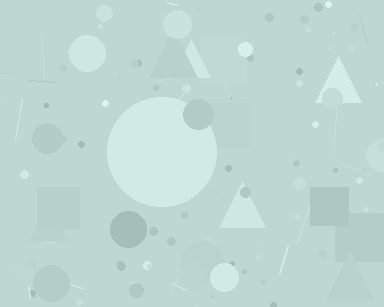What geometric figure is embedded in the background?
A circle is embedded in the background.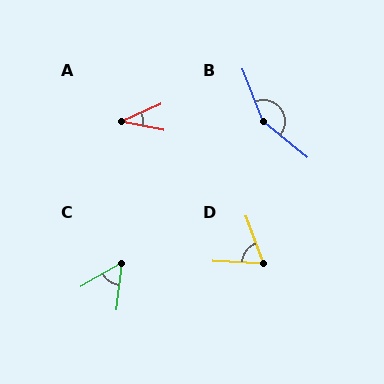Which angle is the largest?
B, at approximately 151 degrees.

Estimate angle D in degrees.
Approximately 67 degrees.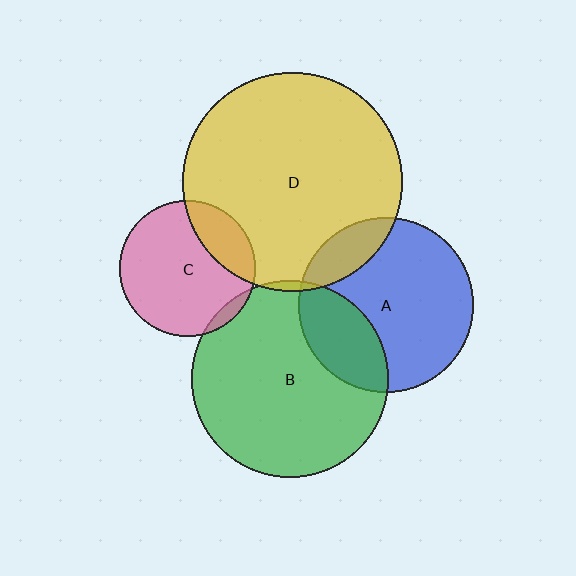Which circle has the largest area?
Circle D (yellow).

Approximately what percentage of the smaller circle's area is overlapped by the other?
Approximately 5%.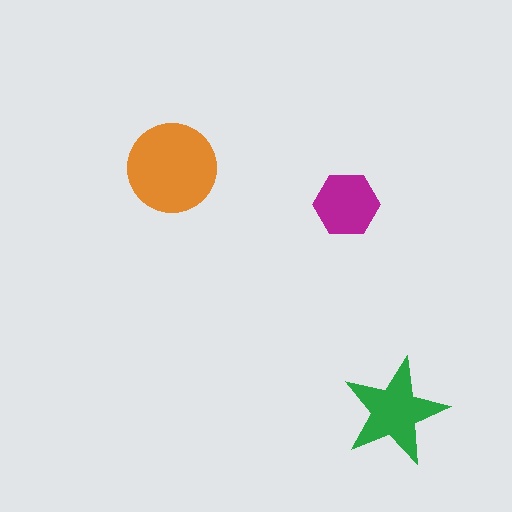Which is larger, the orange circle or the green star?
The orange circle.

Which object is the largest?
The orange circle.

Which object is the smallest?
The magenta hexagon.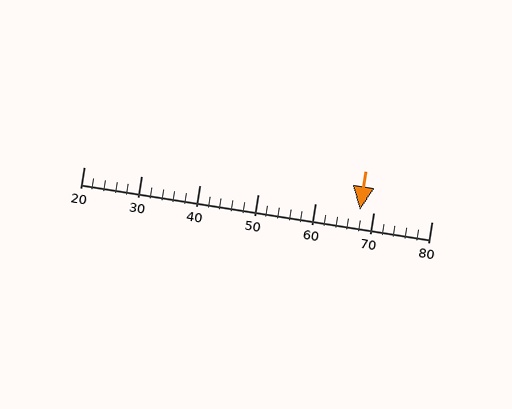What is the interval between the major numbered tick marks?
The major tick marks are spaced 10 units apart.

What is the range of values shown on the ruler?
The ruler shows values from 20 to 80.